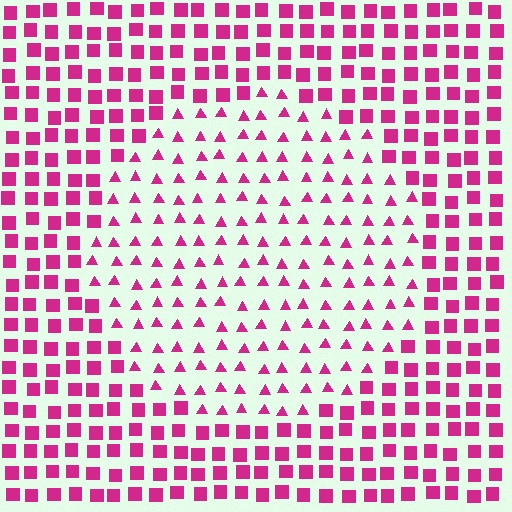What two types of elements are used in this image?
The image uses triangles inside the circle region and squares outside it.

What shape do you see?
I see a circle.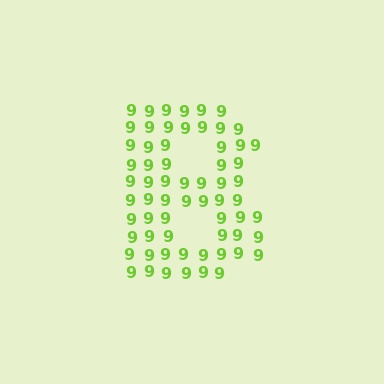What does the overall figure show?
The overall figure shows the letter B.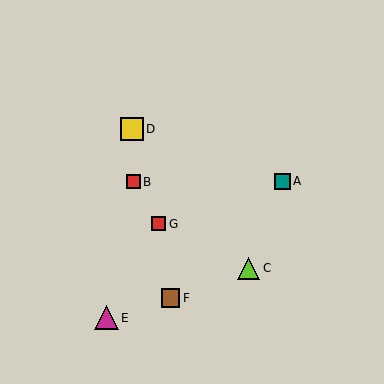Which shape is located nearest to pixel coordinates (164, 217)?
The red square (labeled G) at (159, 224) is nearest to that location.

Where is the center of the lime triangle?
The center of the lime triangle is at (249, 268).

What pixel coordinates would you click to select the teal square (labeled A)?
Click at (282, 181) to select the teal square A.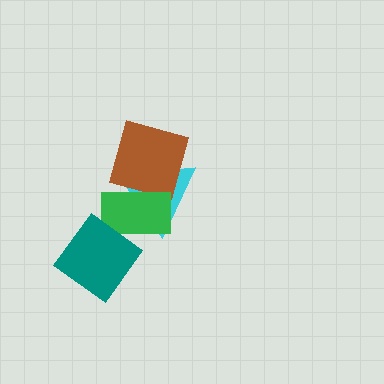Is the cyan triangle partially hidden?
Yes, it is partially covered by another shape.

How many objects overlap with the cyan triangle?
2 objects overlap with the cyan triangle.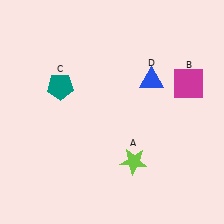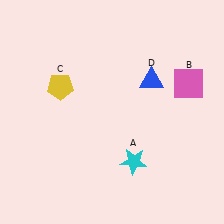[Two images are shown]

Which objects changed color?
A changed from lime to cyan. B changed from magenta to pink. C changed from teal to yellow.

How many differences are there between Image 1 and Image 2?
There are 3 differences between the two images.